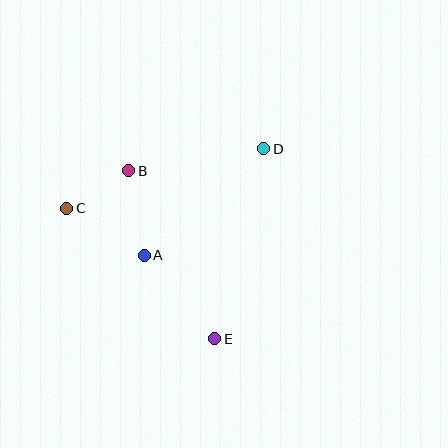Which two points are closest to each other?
Points B and C are closest to each other.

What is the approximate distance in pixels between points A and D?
The distance between A and D is approximately 160 pixels.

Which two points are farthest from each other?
Points C and D are farthest from each other.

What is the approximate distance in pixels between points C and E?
The distance between C and E is approximately 197 pixels.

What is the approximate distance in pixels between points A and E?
The distance between A and E is approximately 109 pixels.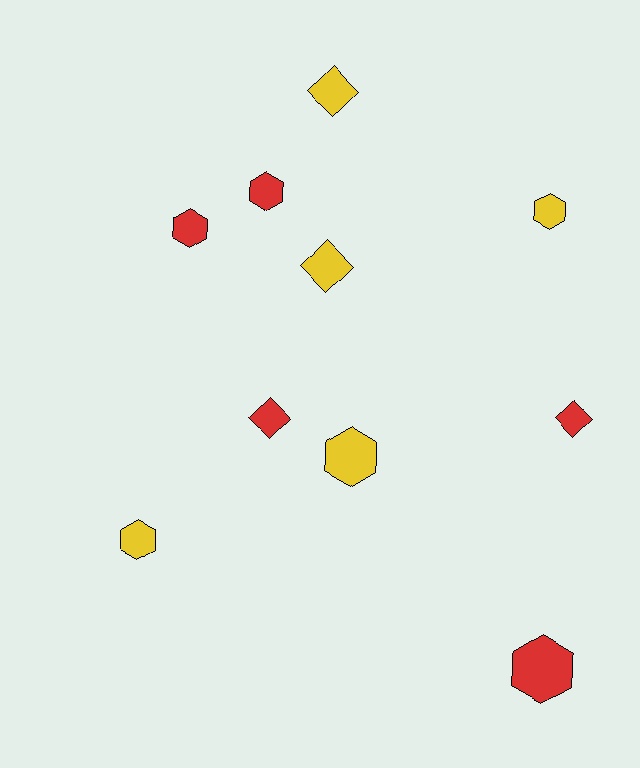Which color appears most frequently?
Yellow, with 5 objects.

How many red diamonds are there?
There are 2 red diamonds.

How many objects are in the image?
There are 10 objects.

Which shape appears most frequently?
Hexagon, with 6 objects.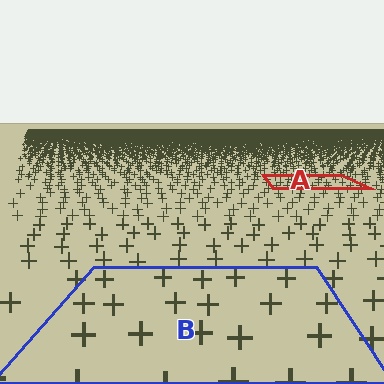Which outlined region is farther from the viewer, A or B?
Region A is farther from the viewer — the texture elements inside it appear smaller and more densely packed.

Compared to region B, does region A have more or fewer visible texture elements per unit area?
Region A has more texture elements per unit area — they are packed more densely because it is farther away.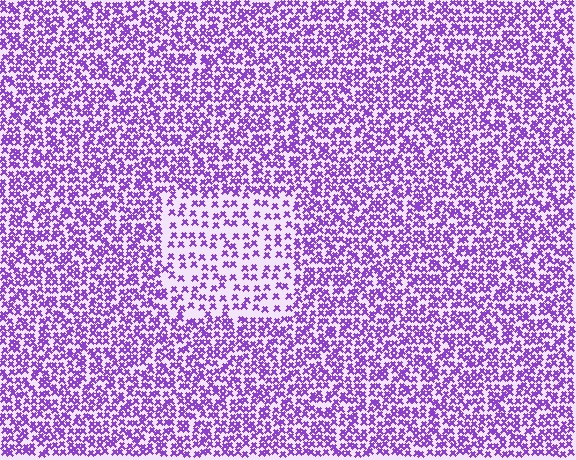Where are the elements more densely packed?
The elements are more densely packed outside the rectangle boundary.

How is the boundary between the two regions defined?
The boundary is defined by a change in element density (approximately 2.0x ratio). All elements are the same color, size, and shape.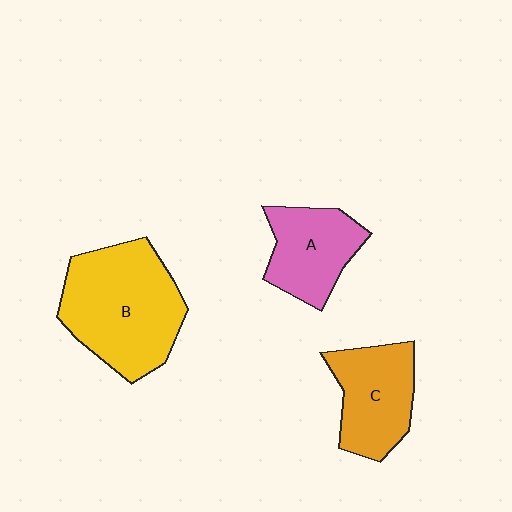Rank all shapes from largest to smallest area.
From largest to smallest: B (yellow), C (orange), A (pink).